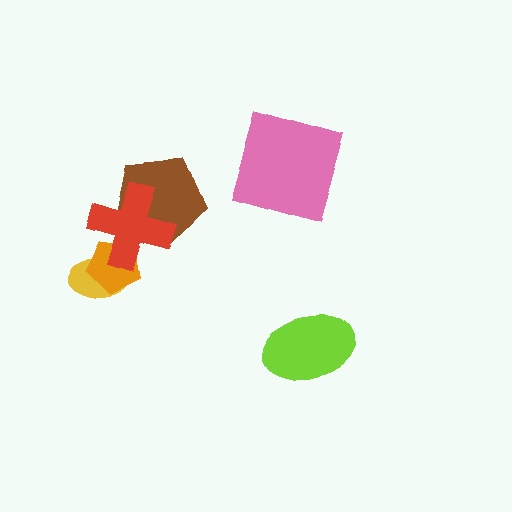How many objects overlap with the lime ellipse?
0 objects overlap with the lime ellipse.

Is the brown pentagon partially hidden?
Yes, it is partially covered by another shape.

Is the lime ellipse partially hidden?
No, no other shape covers it.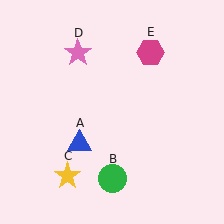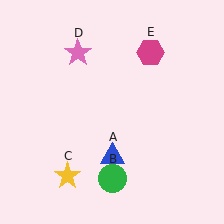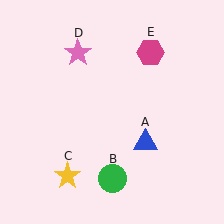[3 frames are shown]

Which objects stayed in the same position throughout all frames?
Green circle (object B) and yellow star (object C) and pink star (object D) and magenta hexagon (object E) remained stationary.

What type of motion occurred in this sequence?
The blue triangle (object A) rotated counterclockwise around the center of the scene.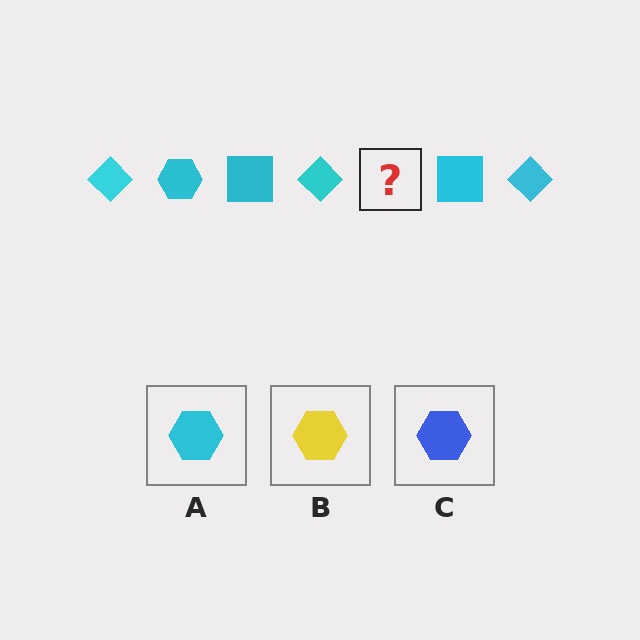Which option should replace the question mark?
Option A.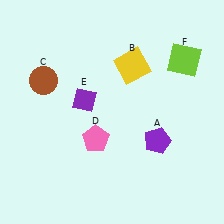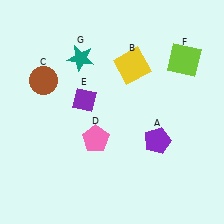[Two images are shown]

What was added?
A teal star (G) was added in Image 2.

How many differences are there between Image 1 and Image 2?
There is 1 difference between the two images.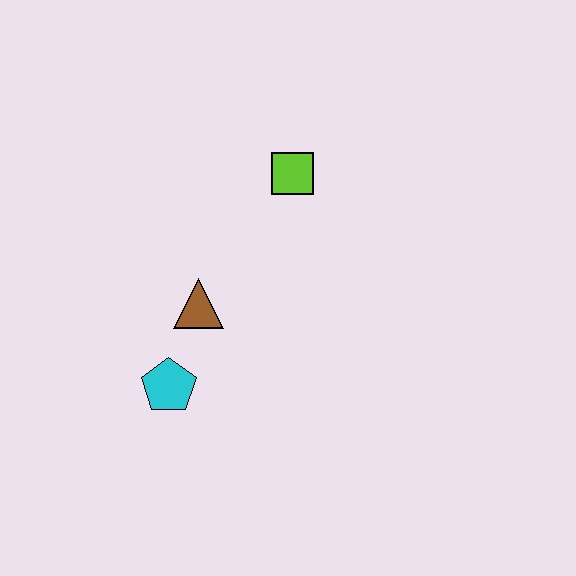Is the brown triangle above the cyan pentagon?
Yes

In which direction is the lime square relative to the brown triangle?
The lime square is above the brown triangle.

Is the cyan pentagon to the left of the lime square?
Yes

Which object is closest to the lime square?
The brown triangle is closest to the lime square.